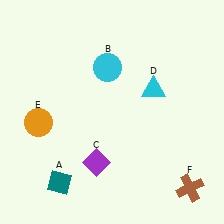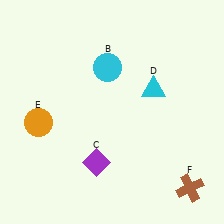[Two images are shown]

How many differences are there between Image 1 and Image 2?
There is 1 difference between the two images.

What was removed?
The teal diamond (A) was removed in Image 2.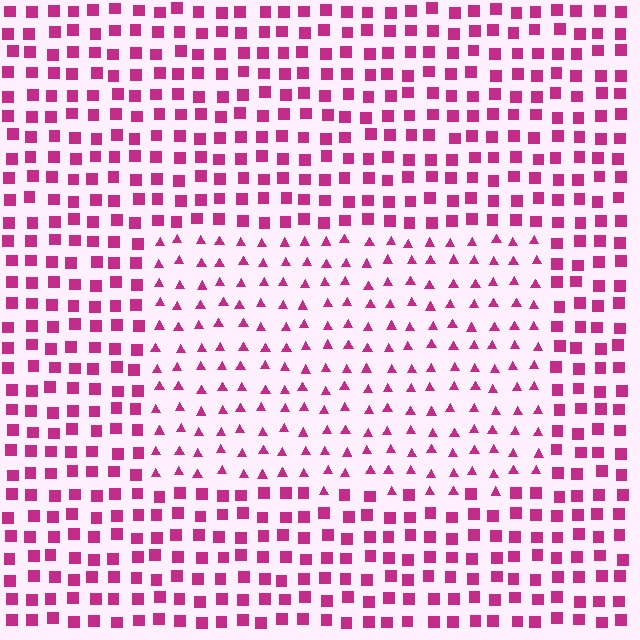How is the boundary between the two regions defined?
The boundary is defined by a change in element shape: triangles inside vs. squares outside. All elements share the same color and spacing.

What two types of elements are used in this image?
The image uses triangles inside the rectangle region and squares outside it.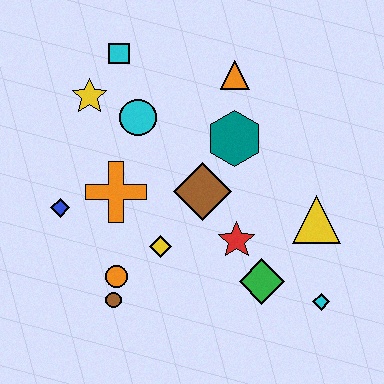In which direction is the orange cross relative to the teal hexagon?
The orange cross is to the left of the teal hexagon.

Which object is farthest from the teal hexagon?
The brown circle is farthest from the teal hexagon.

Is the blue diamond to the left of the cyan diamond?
Yes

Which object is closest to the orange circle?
The brown circle is closest to the orange circle.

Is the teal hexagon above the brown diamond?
Yes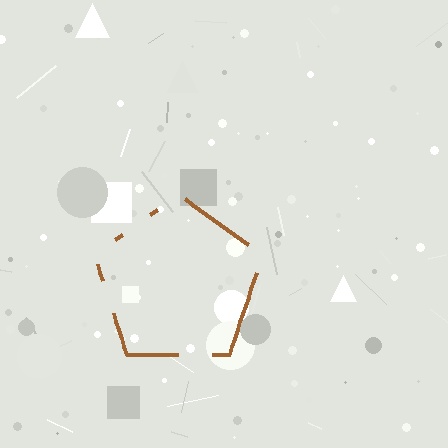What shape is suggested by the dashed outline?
The dashed outline suggests a pentagon.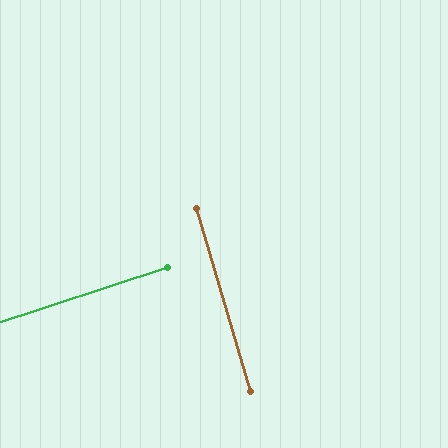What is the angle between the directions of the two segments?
Approximately 89 degrees.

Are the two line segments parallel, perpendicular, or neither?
Perpendicular — they meet at approximately 89°.